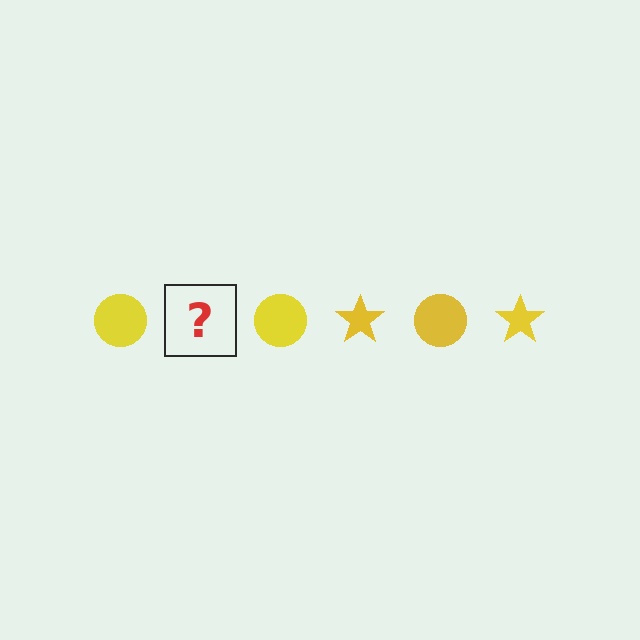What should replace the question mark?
The question mark should be replaced with a yellow star.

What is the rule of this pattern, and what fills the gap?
The rule is that the pattern cycles through circle, star shapes in yellow. The gap should be filled with a yellow star.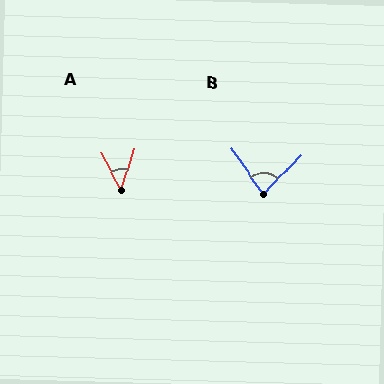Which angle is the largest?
B, at approximately 79 degrees.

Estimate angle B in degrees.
Approximately 79 degrees.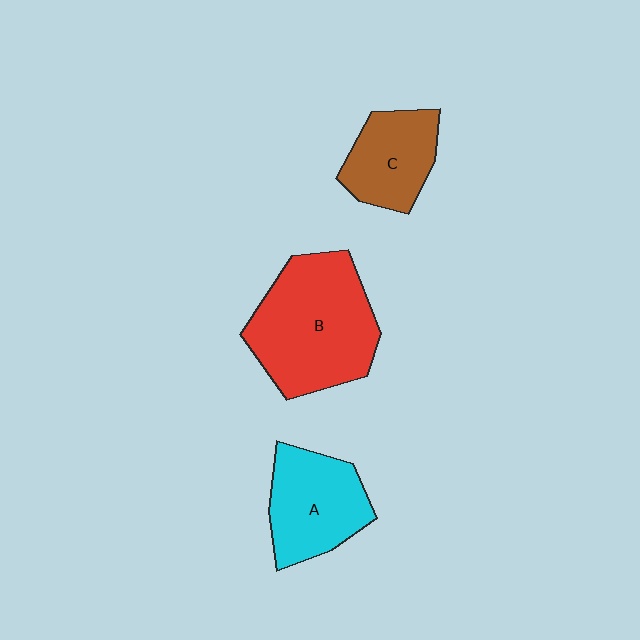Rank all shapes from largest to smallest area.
From largest to smallest: B (red), A (cyan), C (brown).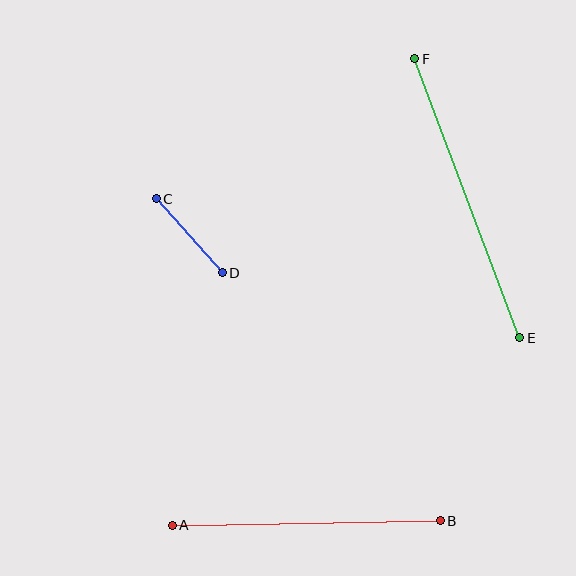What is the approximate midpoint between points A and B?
The midpoint is at approximately (306, 523) pixels.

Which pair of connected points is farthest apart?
Points E and F are farthest apart.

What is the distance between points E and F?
The distance is approximately 298 pixels.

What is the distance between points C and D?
The distance is approximately 99 pixels.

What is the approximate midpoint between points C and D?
The midpoint is at approximately (189, 236) pixels.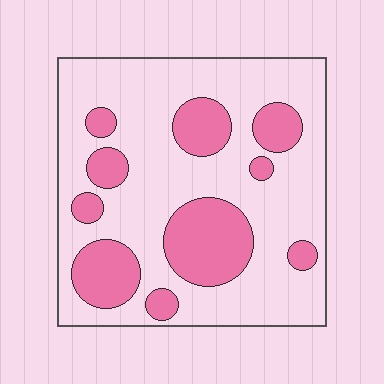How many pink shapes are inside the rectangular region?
10.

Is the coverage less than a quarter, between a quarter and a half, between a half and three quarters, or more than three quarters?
Between a quarter and a half.